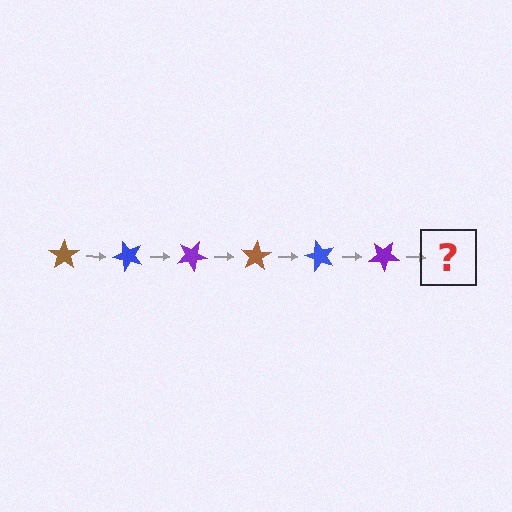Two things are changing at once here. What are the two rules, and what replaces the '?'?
The two rules are that it rotates 50 degrees each step and the color cycles through brown, blue, and purple. The '?' should be a brown star, rotated 300 degrees from the start.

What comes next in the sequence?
The next element should be a brown star, rotated 300 degrees from the start.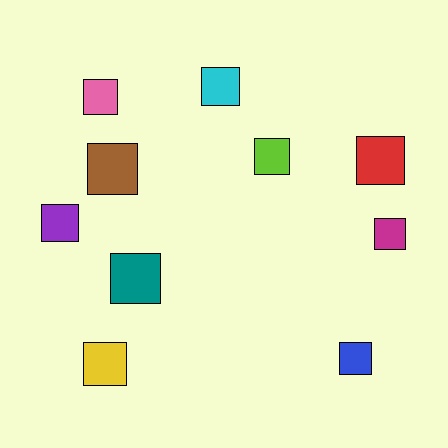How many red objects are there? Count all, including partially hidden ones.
There is 1 red object.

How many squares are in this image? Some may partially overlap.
There are 10 squares.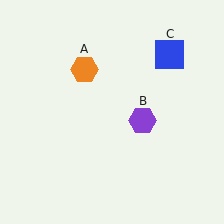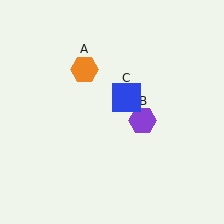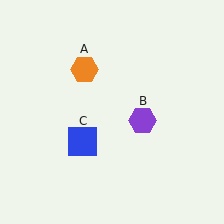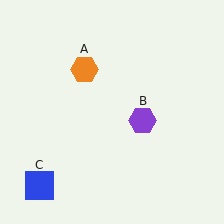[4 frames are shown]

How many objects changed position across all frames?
1 object changed position: blue square (object C).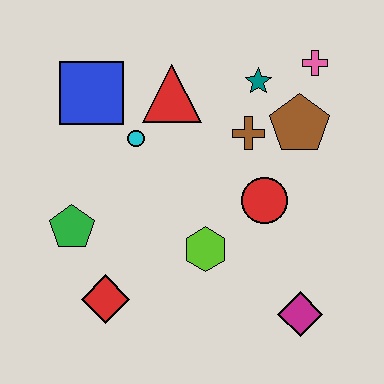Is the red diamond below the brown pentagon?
Yes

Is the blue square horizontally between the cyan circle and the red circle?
No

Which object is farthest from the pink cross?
The red diamond is farthest from the pink cross.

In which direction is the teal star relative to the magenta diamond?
The teal star is above the magenta diamond.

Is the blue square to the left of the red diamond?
Yes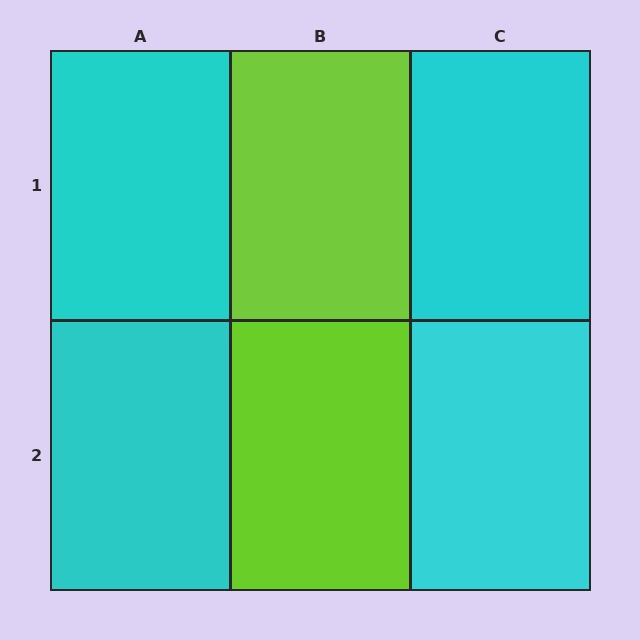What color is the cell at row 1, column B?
Lime.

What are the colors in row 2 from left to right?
Cyan, lime, cyan.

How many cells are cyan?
4 cells are cyan.